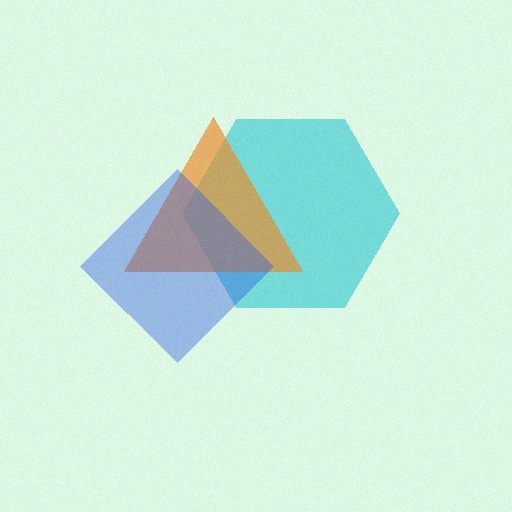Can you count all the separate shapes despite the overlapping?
Yes, there are 3 separate shapes.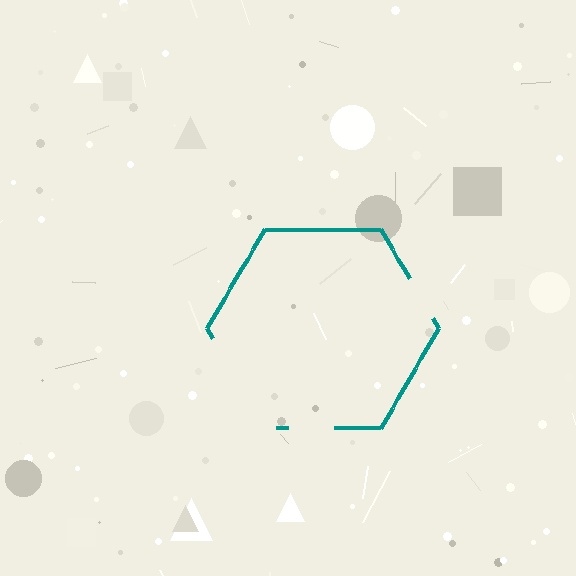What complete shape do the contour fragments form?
The contour fragments form a hexagon.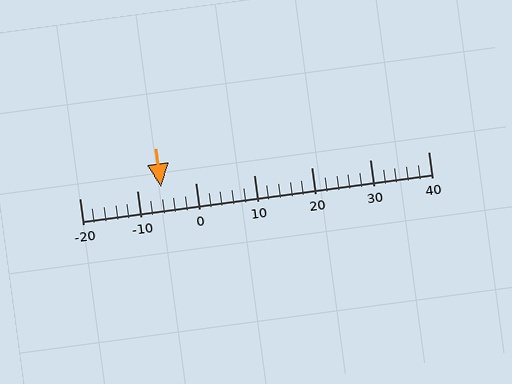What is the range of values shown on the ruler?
The ruler shows values from -20 to 40.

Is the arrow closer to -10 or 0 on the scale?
The arrow is closer to -10.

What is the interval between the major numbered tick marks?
The major tick marks are spaced 10 units apart.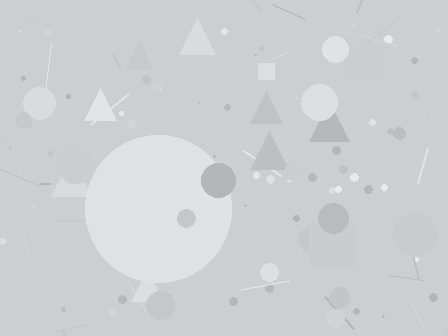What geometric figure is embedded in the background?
A circle is embedded in the background.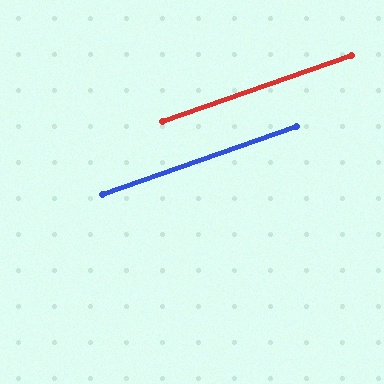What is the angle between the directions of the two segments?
Approximately 0 degrees.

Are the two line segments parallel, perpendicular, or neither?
Parallel — their directions differ by only 0.1°.